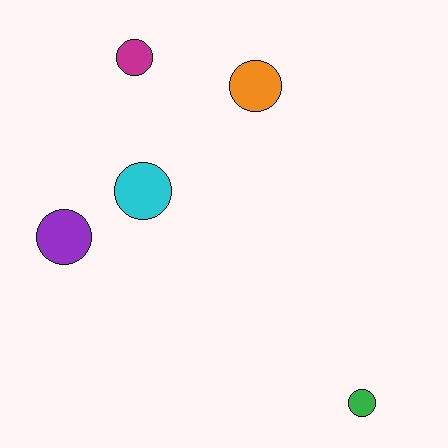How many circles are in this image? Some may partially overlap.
There are 5 circles.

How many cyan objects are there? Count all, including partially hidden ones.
There is 1 cyan object.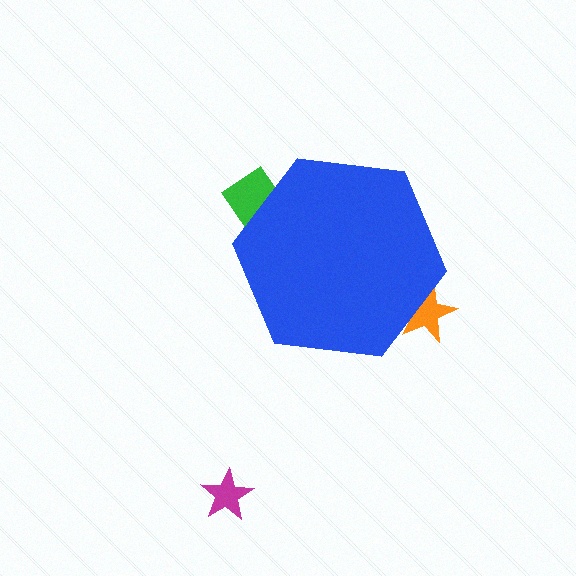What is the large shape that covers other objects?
A blue hexagon.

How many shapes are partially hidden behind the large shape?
2 shapes are partially hidden.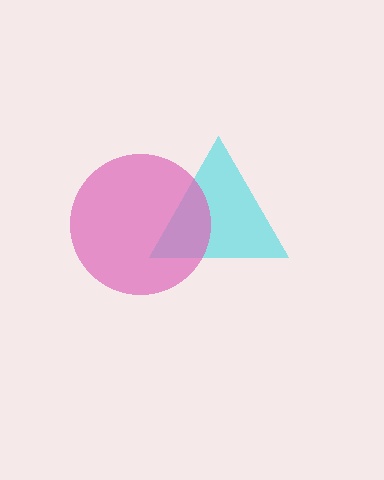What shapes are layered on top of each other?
The layered shapes are: a cyan triangle, a pink circle.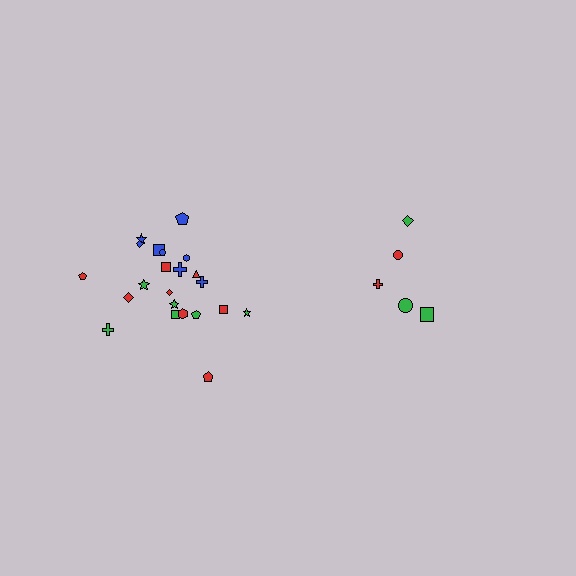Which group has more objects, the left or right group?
The left group.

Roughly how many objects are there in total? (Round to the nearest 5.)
Roughly 25 objects in total.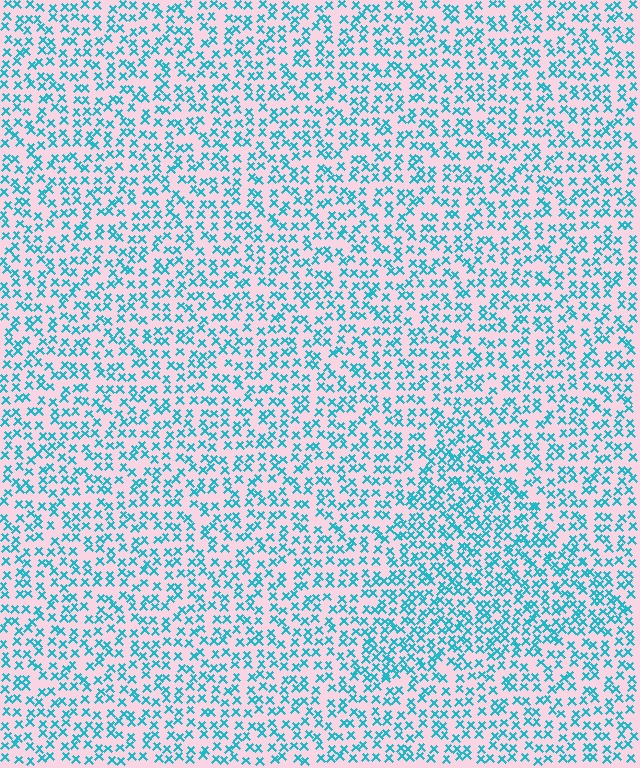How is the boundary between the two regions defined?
The boundary is defined by a change in element density (approximately 1.5x ratio). All elements are the same color, size, and shape.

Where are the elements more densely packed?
The elements are more densely packed inside the triangle boundary.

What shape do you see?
I see a triangle.